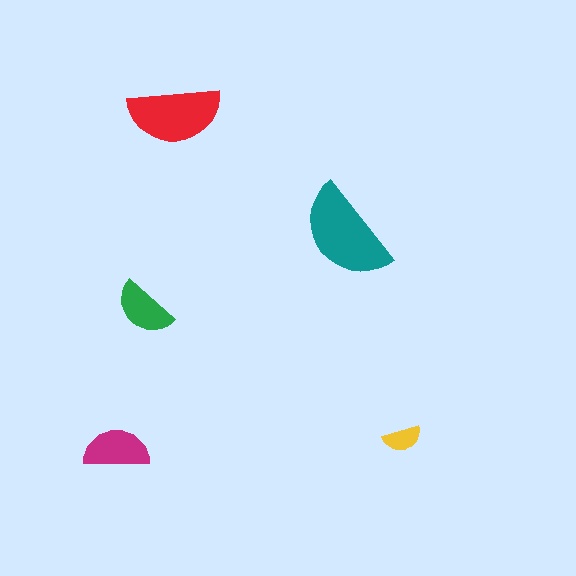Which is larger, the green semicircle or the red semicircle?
The red one.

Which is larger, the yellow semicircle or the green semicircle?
The green one.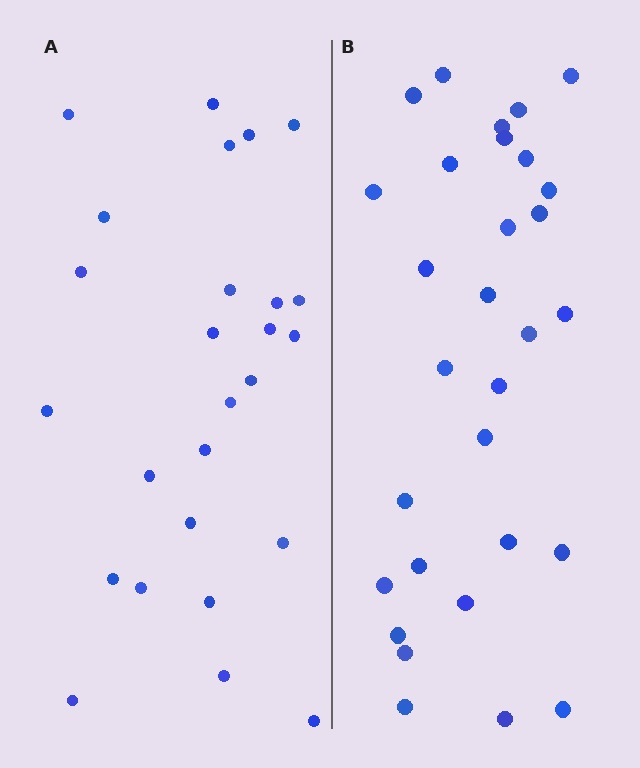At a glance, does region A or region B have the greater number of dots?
Region B (the right region) has more dots.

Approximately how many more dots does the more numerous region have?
Region B has about 4 more dots than region A.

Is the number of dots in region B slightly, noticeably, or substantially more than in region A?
Region B has only slightly more — the two regions are fairly close. The ratio is roughly 1.2 to 1.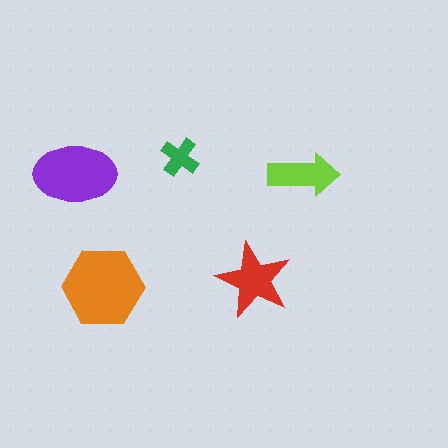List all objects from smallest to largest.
The green cross, the lime arrow, the red star, the purple ellipse, the orange hexagon.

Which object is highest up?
The green cross is topmost.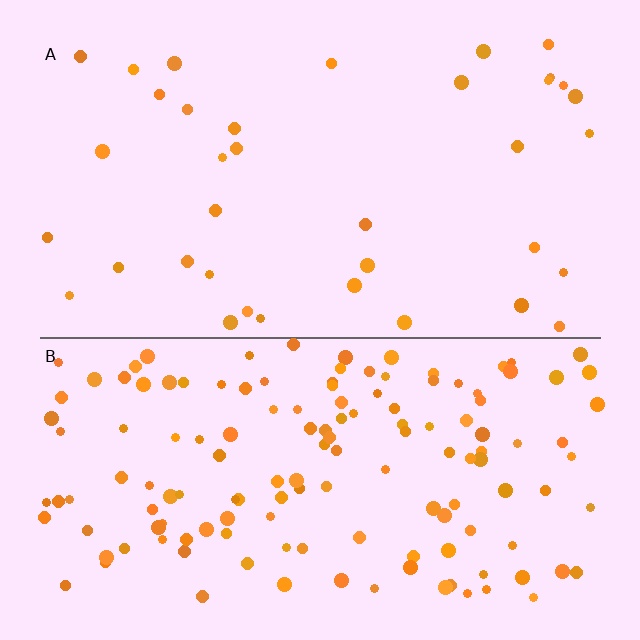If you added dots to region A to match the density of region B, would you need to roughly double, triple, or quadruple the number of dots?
Approximately quadruple.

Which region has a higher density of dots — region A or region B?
B (the bottom).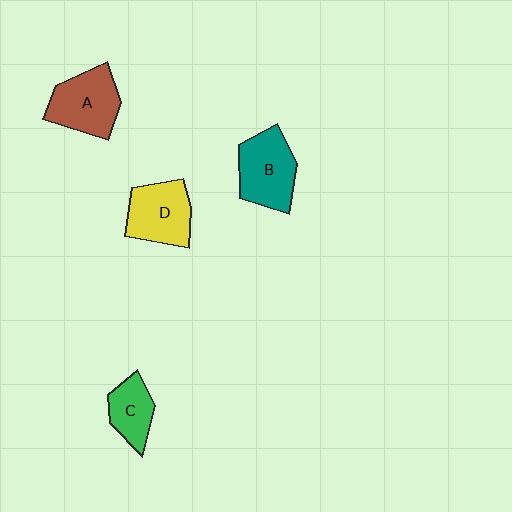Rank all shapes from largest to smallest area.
From largest to smallest: B (teal), A (brown), D (yellow), C (green).